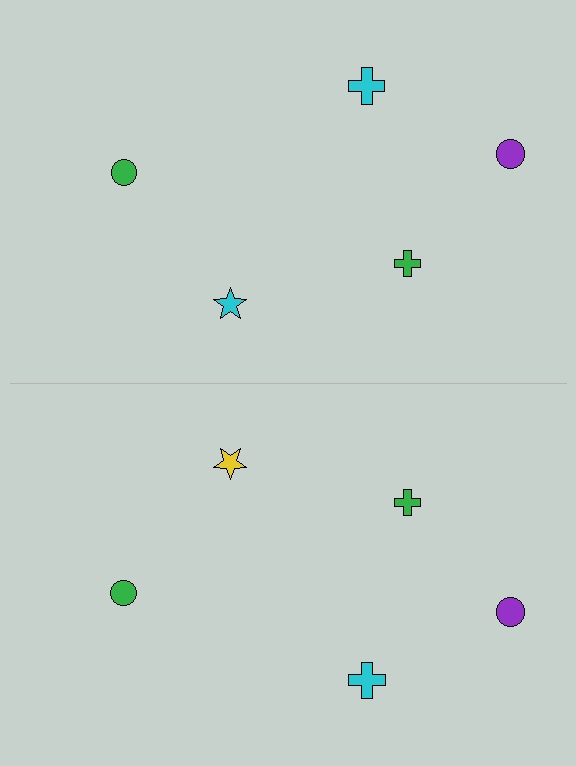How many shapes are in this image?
There are 10 shapes in this image.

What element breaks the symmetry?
The yellow star on the bottom side breaks the symmetry — its mirror counterpart is cyan.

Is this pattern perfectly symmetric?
No, the pattern is not perfectly symmetric. The yellow star on the bottom side breaks the symmetry — its mirror counterpart is cyan.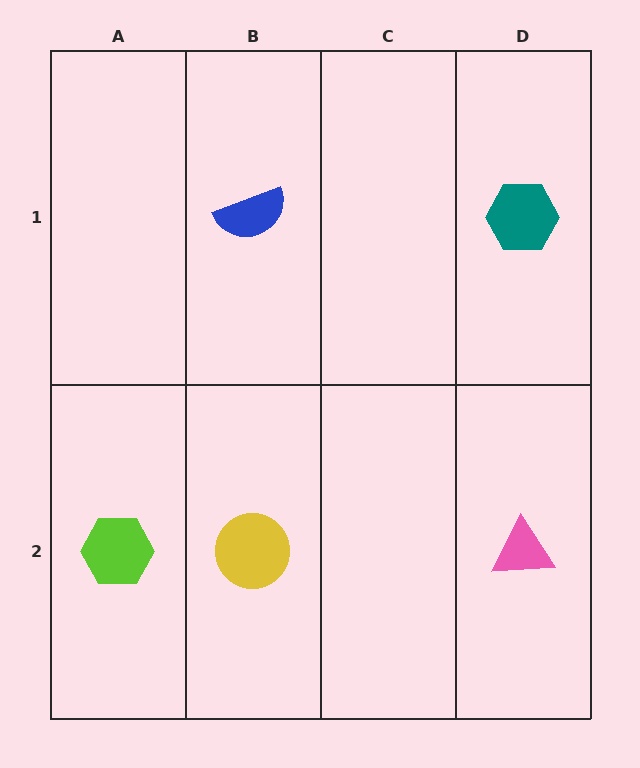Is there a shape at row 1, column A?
No, that cell is empty.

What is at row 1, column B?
A blue semicircle.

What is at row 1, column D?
A teal hexagon.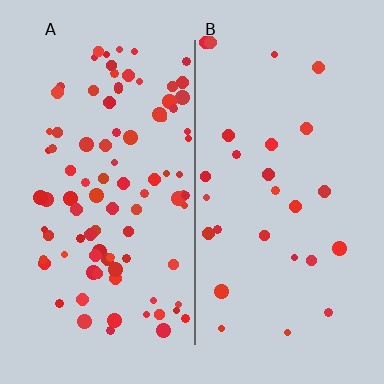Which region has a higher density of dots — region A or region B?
A (the left).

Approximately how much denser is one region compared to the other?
Approximately 3.4× — region A over region B.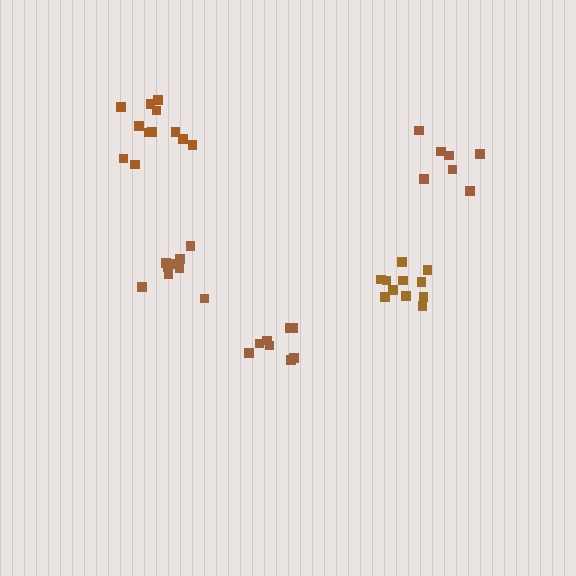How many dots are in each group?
Group 1: 12 dots, Group 2: 11 dots, Group 3: 7 dots, Group 4: 9 dots, Group 5: 8 dots (47 total).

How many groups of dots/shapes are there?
There are 5 groups.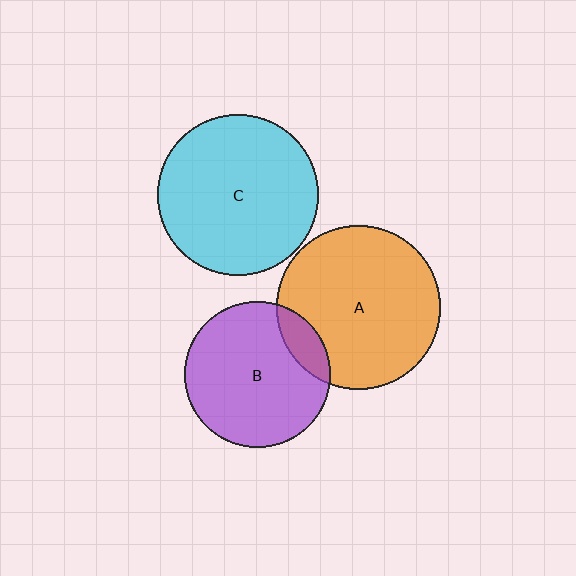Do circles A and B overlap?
Yes.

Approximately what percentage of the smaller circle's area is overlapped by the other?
Approximately 15%.